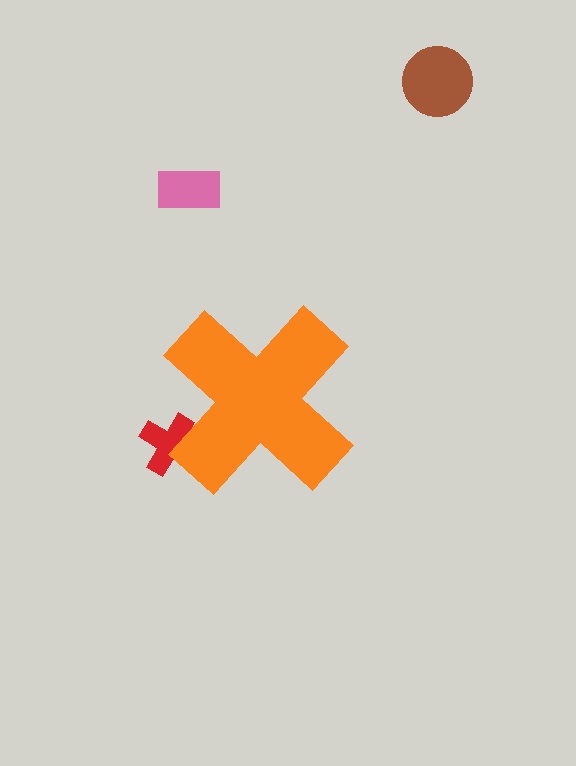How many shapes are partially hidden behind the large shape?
1 shape is partially hidden.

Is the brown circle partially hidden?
No, the brown circle is fully visible.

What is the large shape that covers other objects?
An orange cross.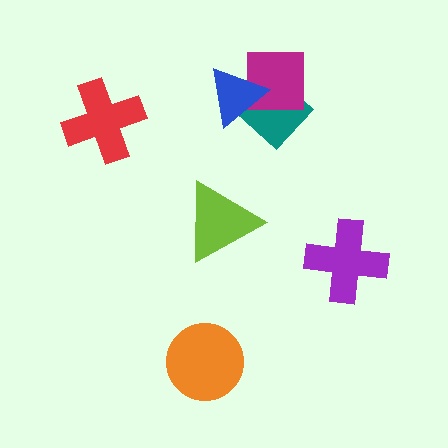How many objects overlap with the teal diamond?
2 objects overlap with the teal diamond.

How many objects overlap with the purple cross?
0 objects overlap with the purple cross.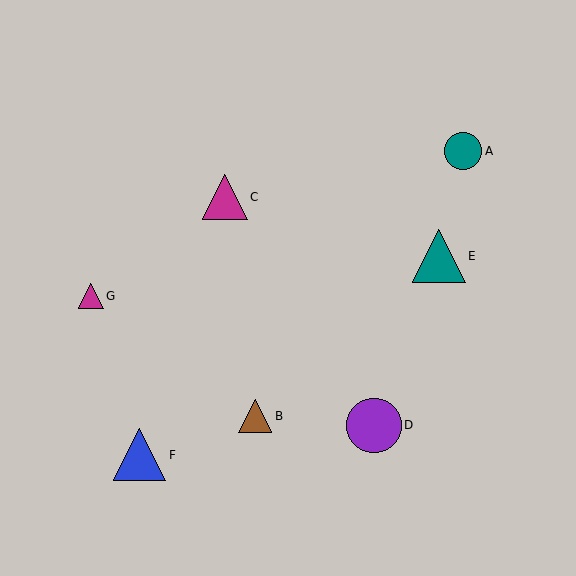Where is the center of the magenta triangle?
The center of the magenta triangle is at (225, 197).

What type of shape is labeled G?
Shape G is a magenta triangle.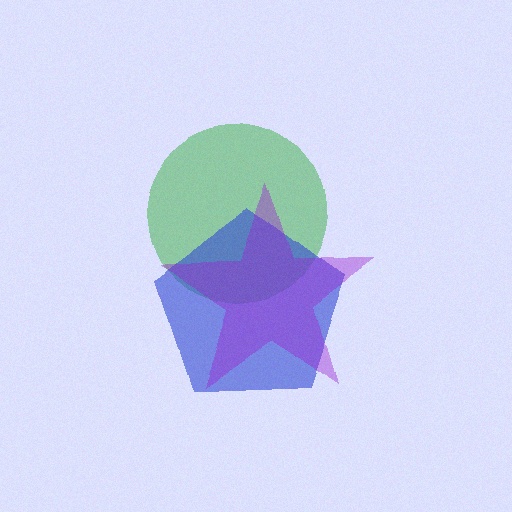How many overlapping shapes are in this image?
There are 3 overlapping shapes in the image.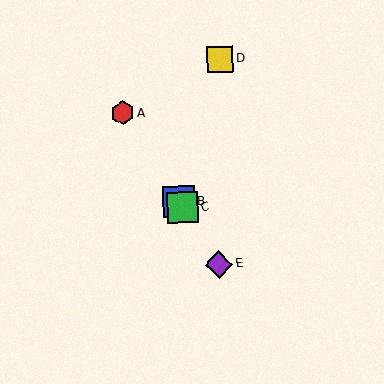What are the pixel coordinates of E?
Object E is at (219, 265).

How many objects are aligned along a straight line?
4 objects (A, B, C, E) are aligned along a straight line.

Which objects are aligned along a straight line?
Objects A, B, C, E are aligned along a straight line.